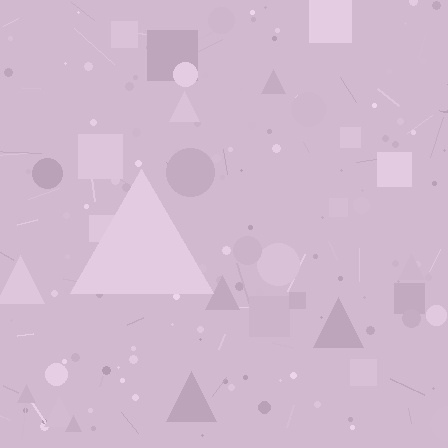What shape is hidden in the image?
A triangle is hidden in the image.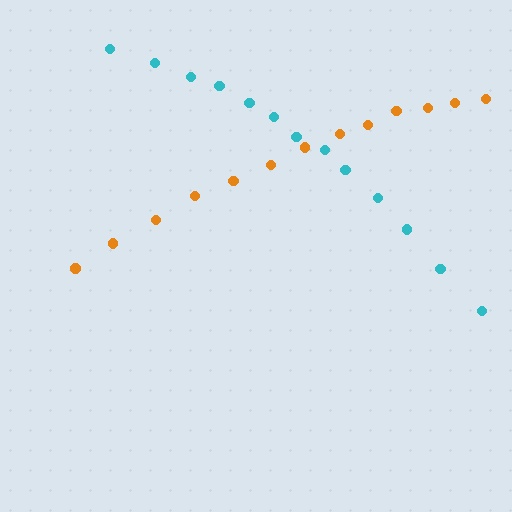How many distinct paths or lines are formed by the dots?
There are 2 distinct paths.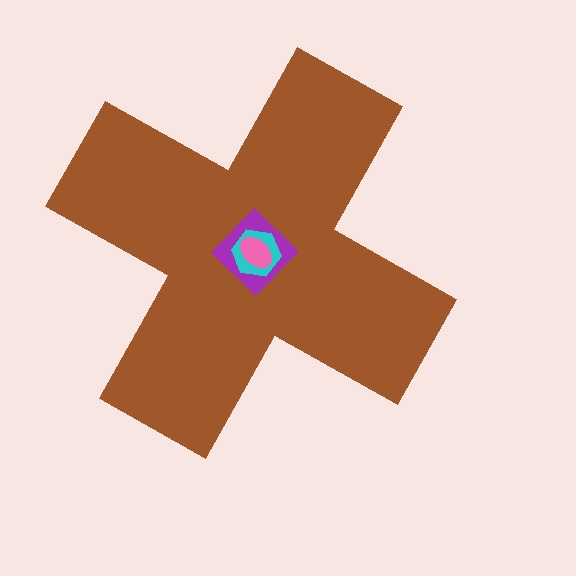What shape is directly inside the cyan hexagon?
The pink ellipse.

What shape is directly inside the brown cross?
The purple diamond.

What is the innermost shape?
The pink ellipse.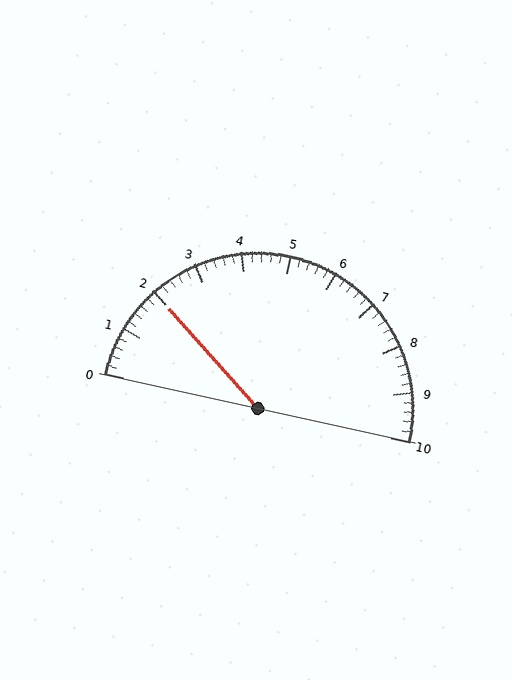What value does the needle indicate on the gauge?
The needle indicates approximately 2.0.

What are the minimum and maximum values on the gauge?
The gauge ranges from 0 to 10.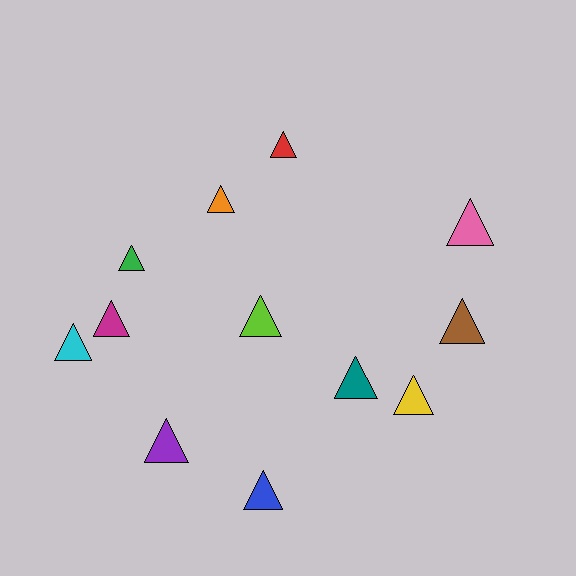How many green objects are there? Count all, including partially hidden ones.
There is 1 green object.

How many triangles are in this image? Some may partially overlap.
There are 12 triangles.